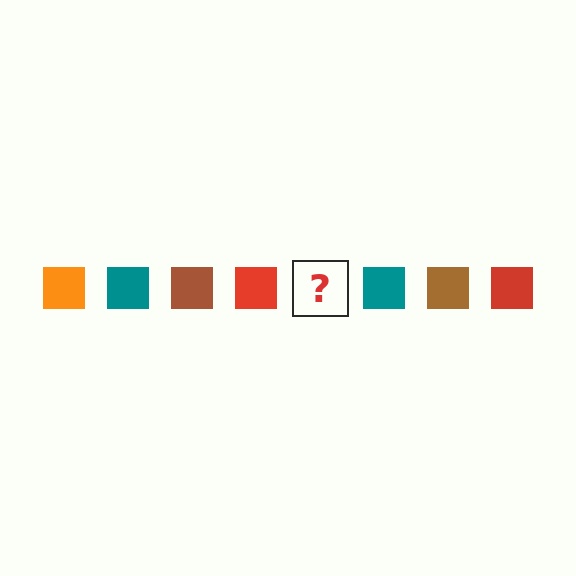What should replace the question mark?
The question mark should be replaced with an orange square.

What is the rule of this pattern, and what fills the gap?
The rule is that the pattern cycles through orange, teal, brown, red squares. The gap should be filled with an orange square.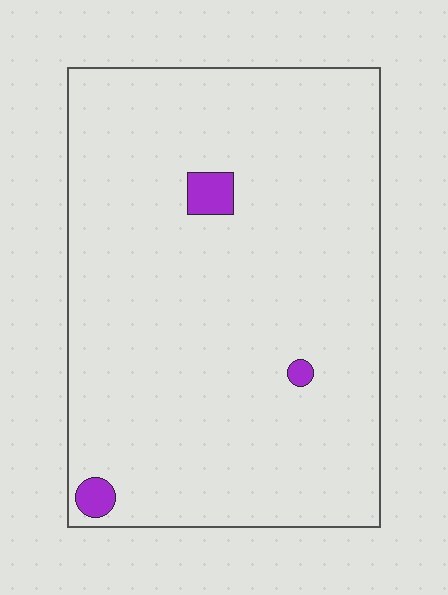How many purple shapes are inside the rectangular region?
3.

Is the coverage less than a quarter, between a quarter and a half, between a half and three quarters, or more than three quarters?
Less than a quarter.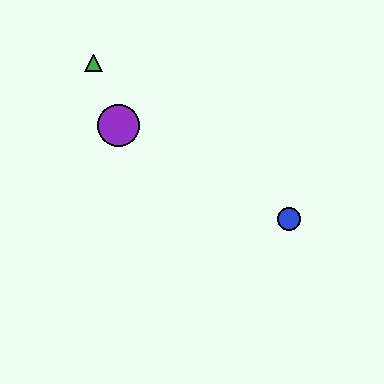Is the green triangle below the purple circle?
No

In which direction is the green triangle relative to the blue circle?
The green triangle is to the left of the blue circle.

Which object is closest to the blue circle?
The purple circle is closest to the blue circle.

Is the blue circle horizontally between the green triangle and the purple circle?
No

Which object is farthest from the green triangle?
The blue circle is farthest from the green triangle.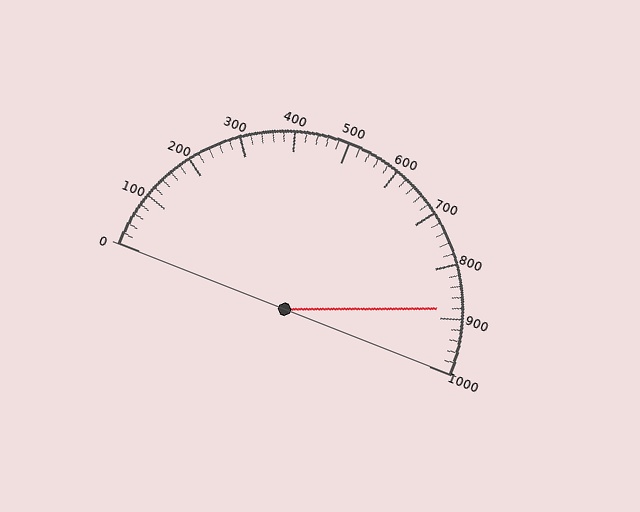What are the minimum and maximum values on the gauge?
The gauge ranges from 0 to 1000.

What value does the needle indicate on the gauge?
The needle indicates approximately 880.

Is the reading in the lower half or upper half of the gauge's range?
The reading is in the upper half of the range (0 to 1000).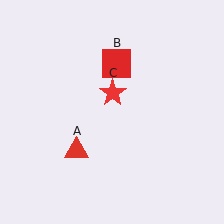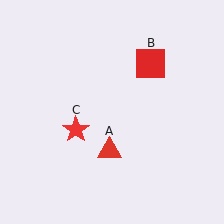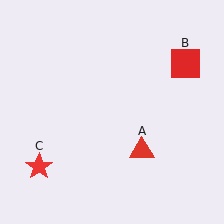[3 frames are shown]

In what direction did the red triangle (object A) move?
The red triangle (object A) moved right.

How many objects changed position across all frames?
3 objects changed position: red triangle (object A), red square (object B), red star (object C).